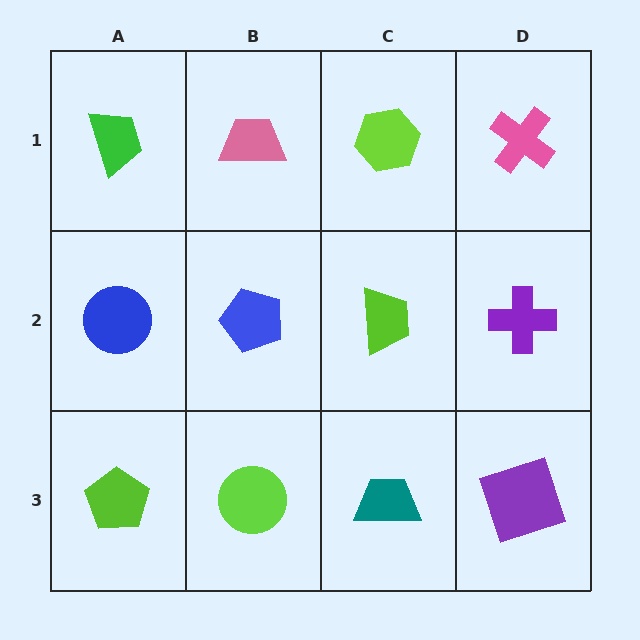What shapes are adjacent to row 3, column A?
A blue circle (row 2, column A), a lime circle (row 3, column B).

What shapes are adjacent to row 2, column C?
A lime hexagon (row 1, column C), a teal trapezoid (row 3, column C), a blue pentagon (row 2, column B), a purple cross (row 2, column D).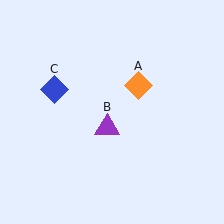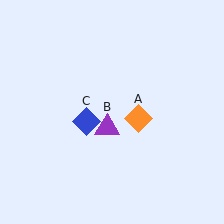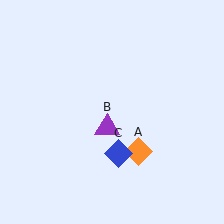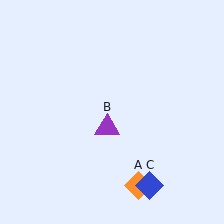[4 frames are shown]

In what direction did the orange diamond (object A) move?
The orange diamond (object A) moved down.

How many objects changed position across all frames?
2 objects changed position: orange diamond (object A), blue diamond (object C).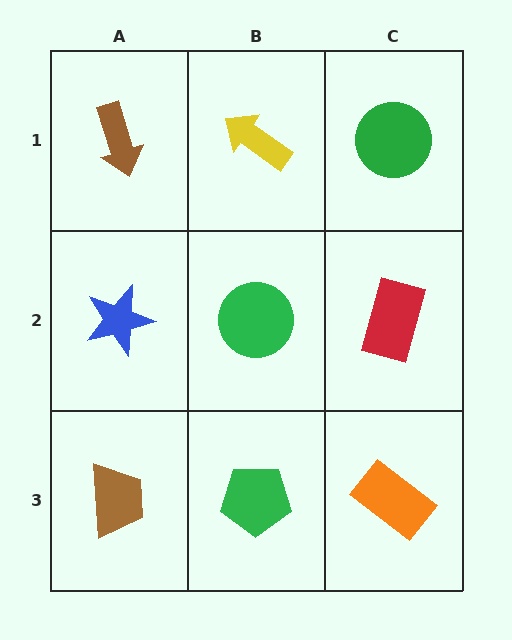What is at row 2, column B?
A green circle.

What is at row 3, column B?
A green pentagon.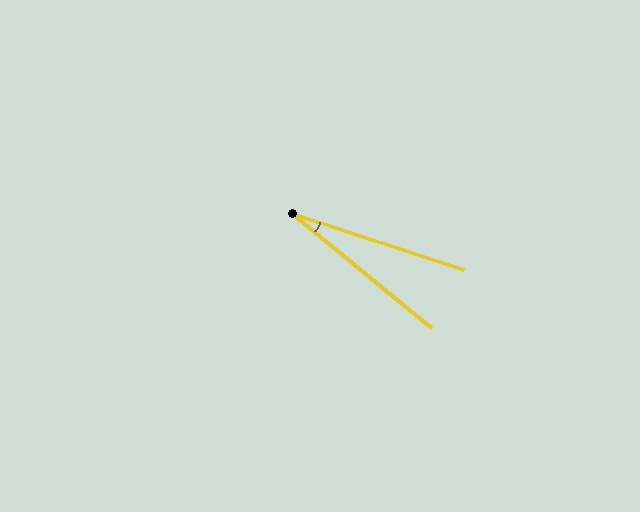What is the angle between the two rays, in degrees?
Approximately 21 degrees.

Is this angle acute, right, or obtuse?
It is acute.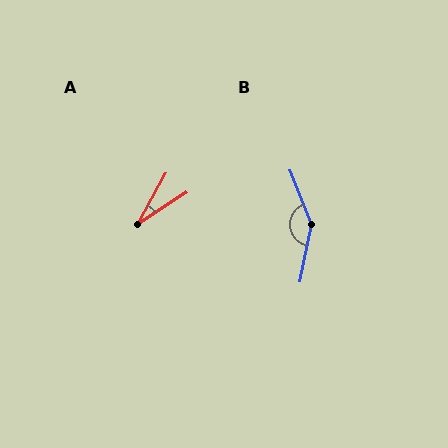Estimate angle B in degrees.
Approximately 147 degrees.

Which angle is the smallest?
A, at approximately 28 degrees.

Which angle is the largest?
B, at approximately 147 degrees.